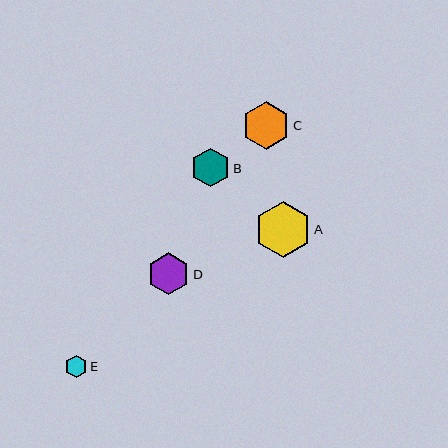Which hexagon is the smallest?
Hexagon E is the smallest with a size of approximately 23 pixels.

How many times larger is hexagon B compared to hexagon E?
Hexagon B is approximately 1.7 times the size of hexagon E.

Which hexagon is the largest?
Hexagon A is the largest with a size of approximately 56 pixels.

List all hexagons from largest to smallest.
From largest to smallest: A, C, D, B, E.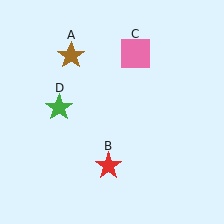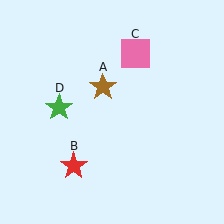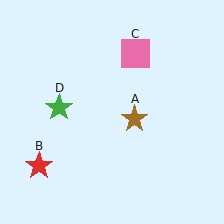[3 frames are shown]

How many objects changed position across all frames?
2 objects changed position: brown star (object A), red star (object B).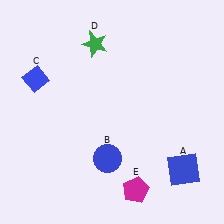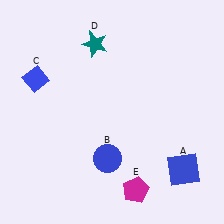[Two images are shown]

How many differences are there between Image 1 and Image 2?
There is 1 difference between the two images.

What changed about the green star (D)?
In Image 1, D is green. In Image 2, it changed to teal.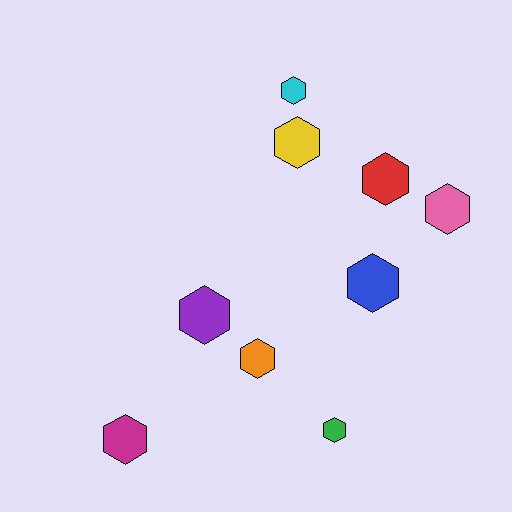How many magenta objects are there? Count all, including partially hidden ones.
There is 1 magenta object.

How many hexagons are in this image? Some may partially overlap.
There are 9 hexagons.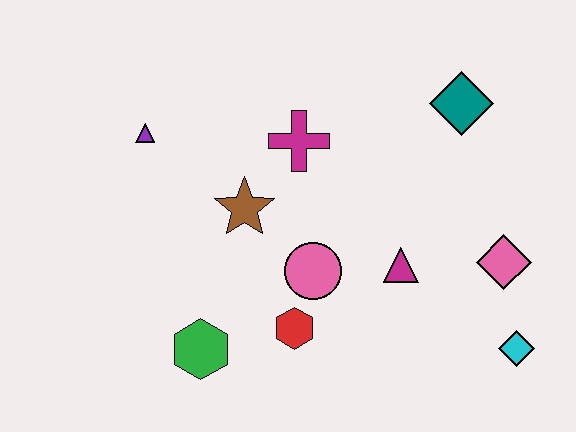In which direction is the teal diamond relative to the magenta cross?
The teal diamond is to the right of the magenta cross.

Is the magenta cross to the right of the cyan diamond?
No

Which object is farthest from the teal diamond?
The green hexagon is farthest from the teal diamond.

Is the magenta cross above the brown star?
Yes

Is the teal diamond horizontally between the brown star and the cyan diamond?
Yes